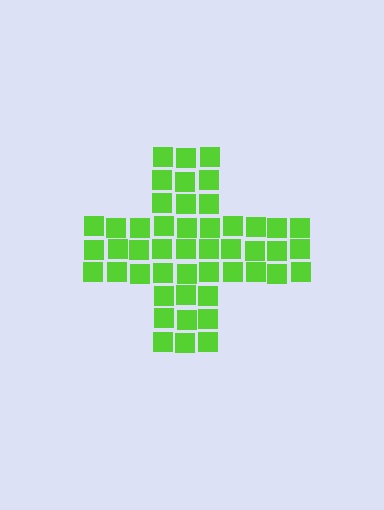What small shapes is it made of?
It is made of small squares.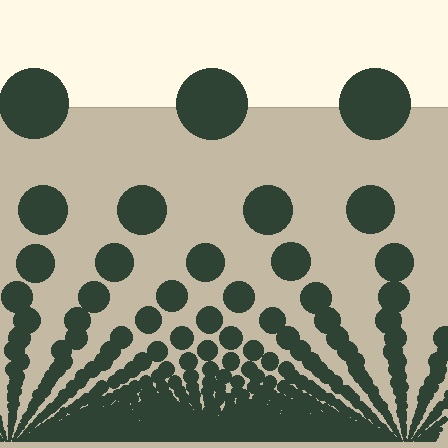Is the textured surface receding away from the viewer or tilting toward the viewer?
The surface appears to tilt toward the viewer. Texture elements get larger and sparser toward the top.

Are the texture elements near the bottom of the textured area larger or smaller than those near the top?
Smaller. The gradient is inverted — elements near the bottom are smaller and denser.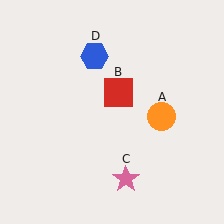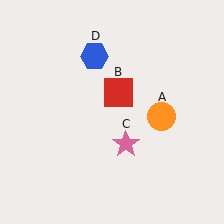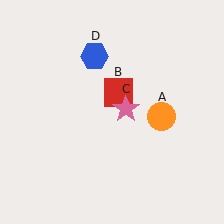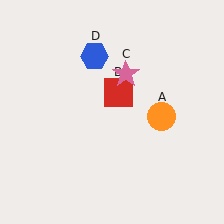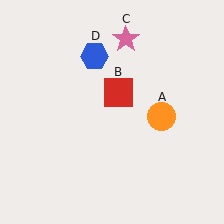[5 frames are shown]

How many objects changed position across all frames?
1 object changed position: pink star (object C).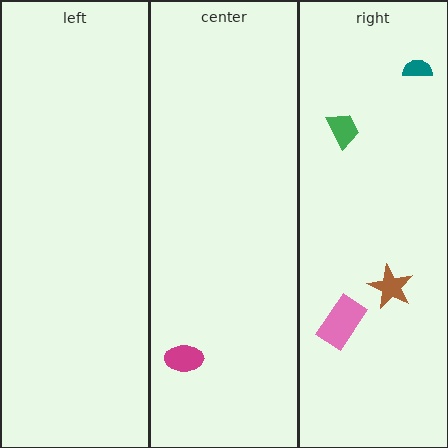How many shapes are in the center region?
1.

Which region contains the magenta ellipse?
The center region.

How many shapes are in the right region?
4.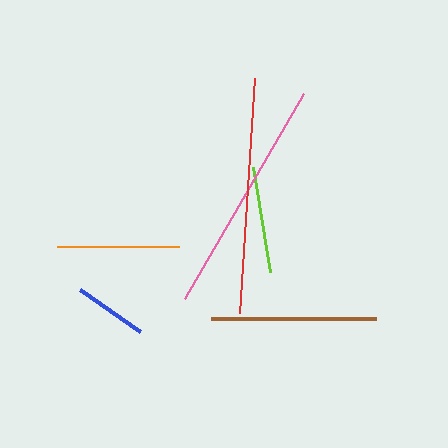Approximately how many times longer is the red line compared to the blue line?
The red line is approximately 3.2 times the length of the blue line.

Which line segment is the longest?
The pink line is the longest at approximately 237 pixels.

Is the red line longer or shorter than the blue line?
The red line is longer than the blue line.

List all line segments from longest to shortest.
From longest to shortest: pink, red, brown, orange, lime, blue.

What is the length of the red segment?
The red segment is approximately 236 pixels long.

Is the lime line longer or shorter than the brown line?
The brown line is longer than the lime line.